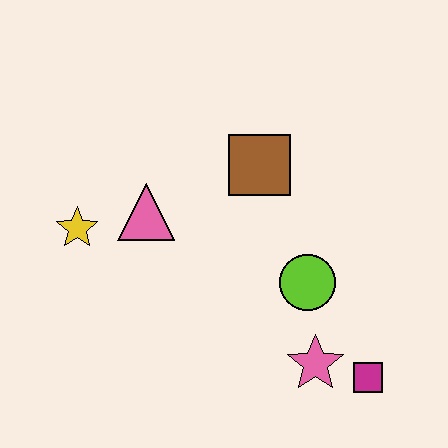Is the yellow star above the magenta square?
Yes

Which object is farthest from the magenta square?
The yellow star is farthest from the magenta square.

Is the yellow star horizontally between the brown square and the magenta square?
No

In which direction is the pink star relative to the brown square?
The pink star is below the brown square.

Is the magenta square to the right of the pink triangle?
Yes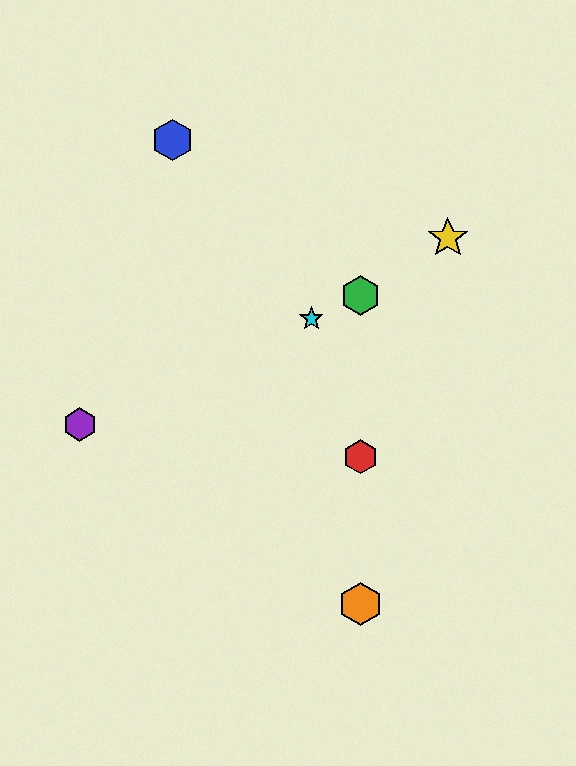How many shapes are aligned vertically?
3 shapes (the red hexagon, the green hexagon, the orange hexagon) are aligned vertically.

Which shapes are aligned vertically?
The red hexagon, the green hexagon, the orange hexagon are aligned vertically.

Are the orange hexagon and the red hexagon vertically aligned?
Yes, both are at x≈361.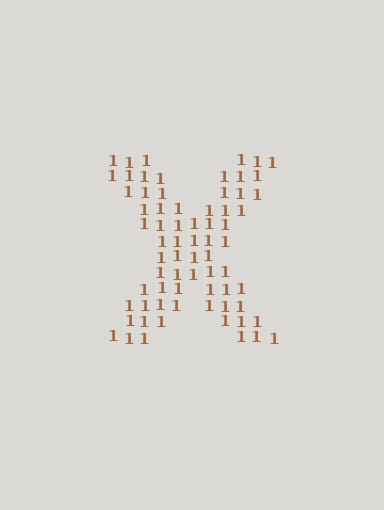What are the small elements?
The small elements are digit 1's.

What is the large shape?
The large shape is the letter X.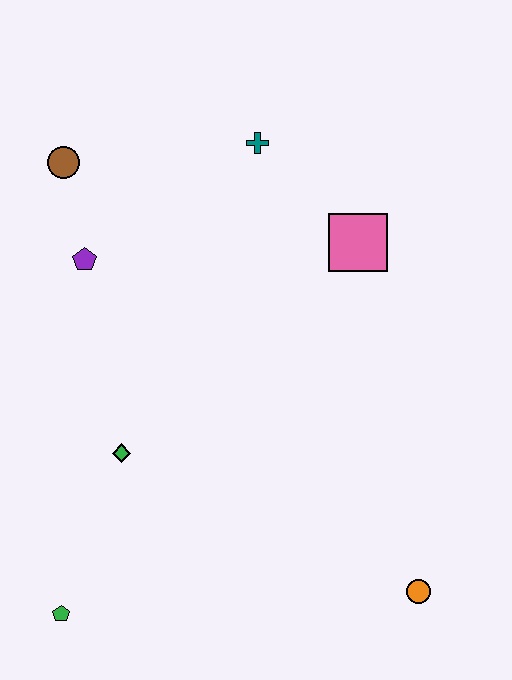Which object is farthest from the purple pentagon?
The orange circle is farthest from the purple pentagon.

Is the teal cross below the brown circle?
No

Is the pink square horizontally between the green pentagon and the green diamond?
No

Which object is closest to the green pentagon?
The green diamond is closest to the green pentagon.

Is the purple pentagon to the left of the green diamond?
Yes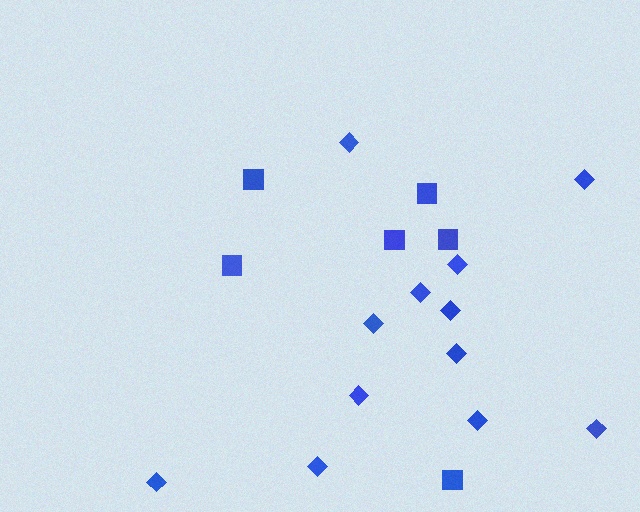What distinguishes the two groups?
There are 2 groups: one group of squares (6) and one group of diamonds (12).